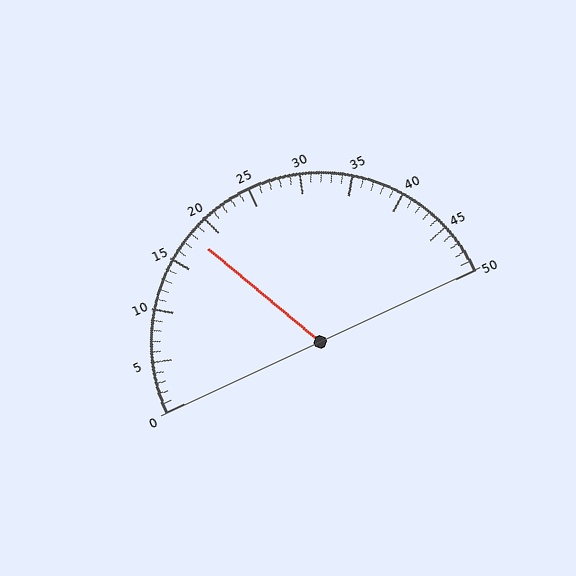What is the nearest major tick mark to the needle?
The nearest major tick mark is 20.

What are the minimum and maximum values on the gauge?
The gauge ranges from 0 to 50.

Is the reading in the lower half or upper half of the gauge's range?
The reading is in the lower half of the range (0 to 50).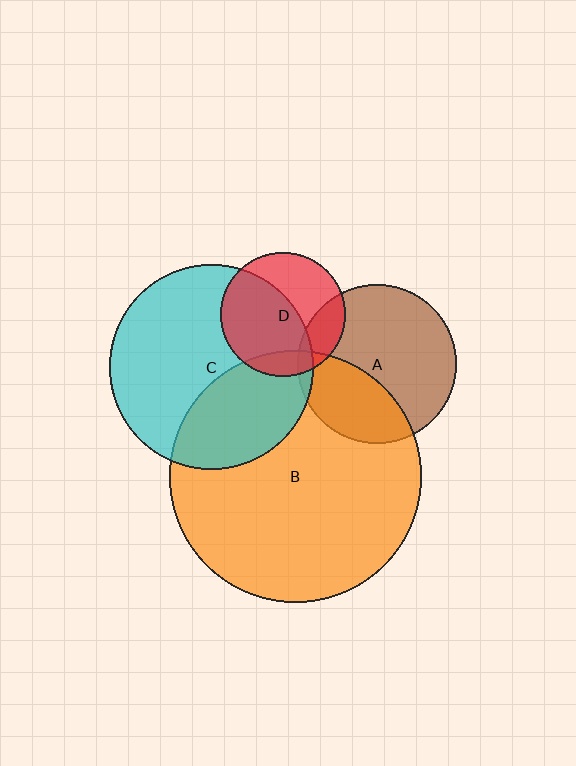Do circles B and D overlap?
Yes.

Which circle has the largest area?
Circle B (orange).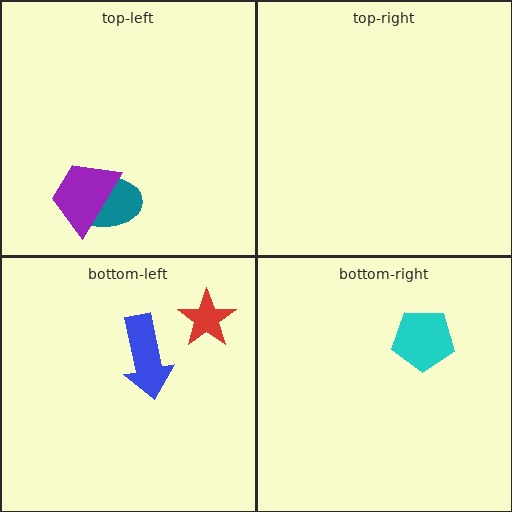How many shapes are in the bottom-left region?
2.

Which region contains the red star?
The bottom-left region.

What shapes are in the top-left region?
The teal ellipse, the purple trapezoid.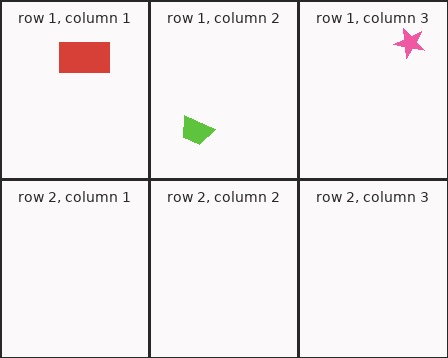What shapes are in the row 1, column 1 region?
The red rectangle.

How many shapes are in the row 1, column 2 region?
1.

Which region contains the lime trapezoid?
The row 1, column 2 region.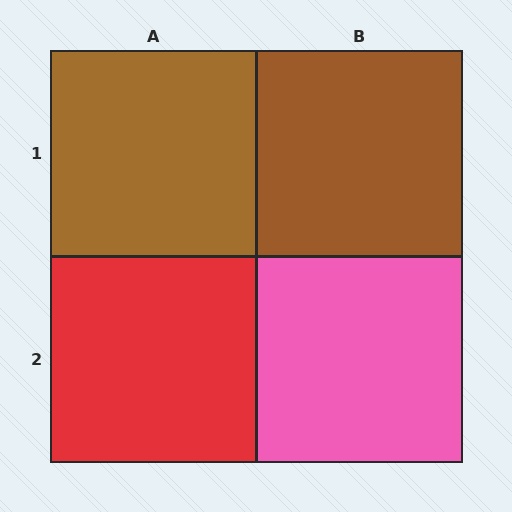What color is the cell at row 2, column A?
Red.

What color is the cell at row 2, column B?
Pink.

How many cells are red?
1 cell is red.